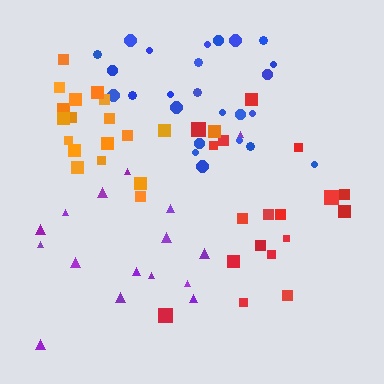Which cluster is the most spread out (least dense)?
Purple.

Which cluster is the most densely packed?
Orange.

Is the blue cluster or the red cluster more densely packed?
Blue.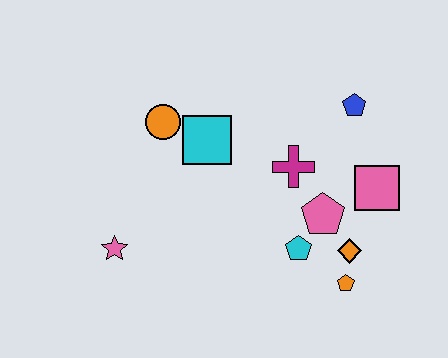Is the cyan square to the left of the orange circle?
No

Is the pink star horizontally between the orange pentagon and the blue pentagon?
No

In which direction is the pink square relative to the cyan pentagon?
The pink square is to the right of the cyan pentagon.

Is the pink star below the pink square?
Yes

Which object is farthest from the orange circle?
The orange pentagon is farthest from the orange circle.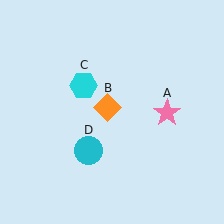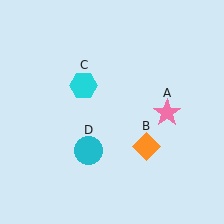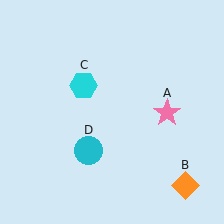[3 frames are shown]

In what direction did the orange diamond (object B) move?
The orange diamond (object B) moved down and to the right.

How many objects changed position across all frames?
1 object changed position: orange diamond (object B).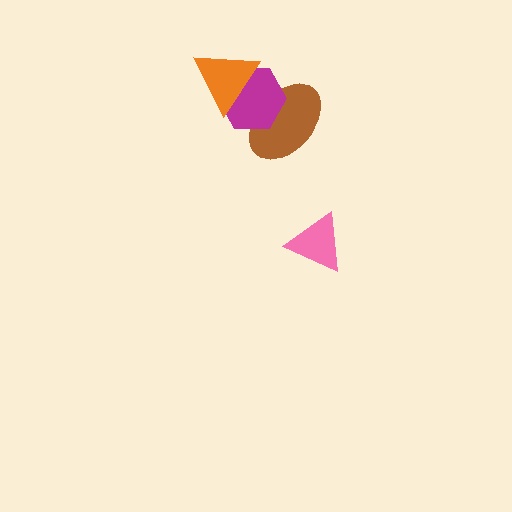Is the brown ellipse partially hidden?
Yes, it is partially covered by another shape.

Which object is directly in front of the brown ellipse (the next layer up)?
The magenta hexagon is directly in front of the brown ellipse.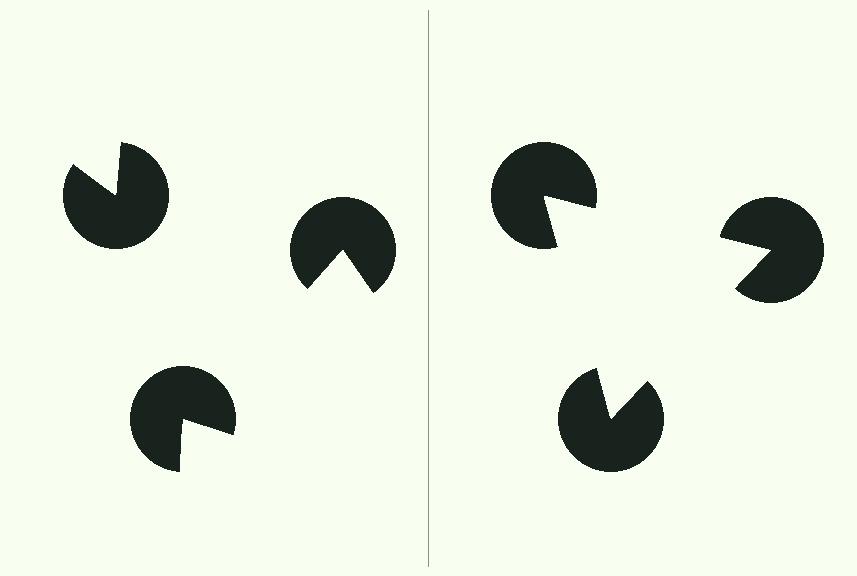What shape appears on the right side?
An illusory triangle.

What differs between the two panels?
The pac-man discs are positioned identically on both sides; only the wedge orientations differ. On the right they align to a triangle; on the left they are misaligned.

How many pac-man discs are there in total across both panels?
6 — 3 on each side.